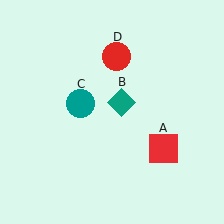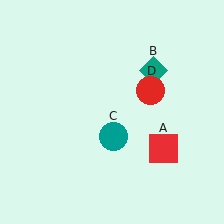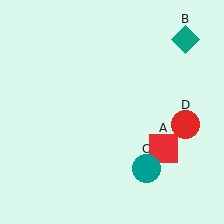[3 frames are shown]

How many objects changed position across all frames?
3 objects changed position: teal diamond (object B), teal circle (object C), red circle (object D).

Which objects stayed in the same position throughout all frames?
Red square (object A) remained stationary.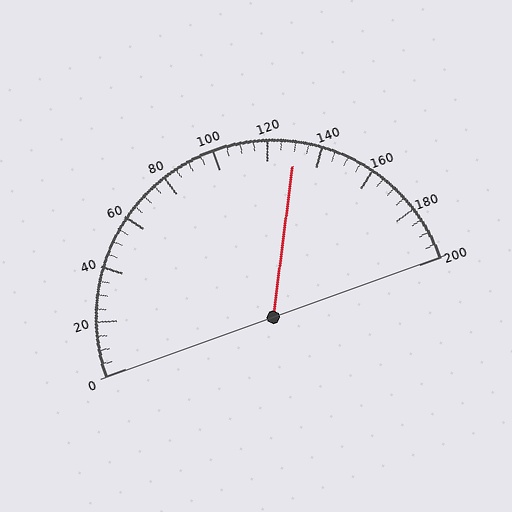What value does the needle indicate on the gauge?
The needle indicates approximately 130.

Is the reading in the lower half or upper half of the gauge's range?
The reading is in the upper half of the range (0 to 200).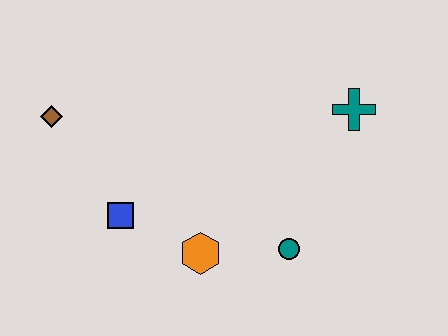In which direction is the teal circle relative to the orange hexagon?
The teal circle is to the right of the orange hexagon.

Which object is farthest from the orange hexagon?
The teal cross is farthest from the orange hexagon.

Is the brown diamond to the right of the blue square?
No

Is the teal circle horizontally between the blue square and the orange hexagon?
No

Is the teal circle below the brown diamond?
Yes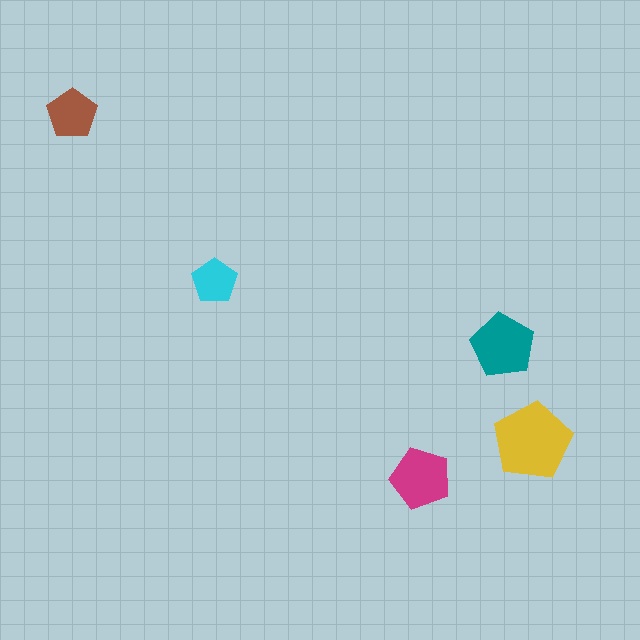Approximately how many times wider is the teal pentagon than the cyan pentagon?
About 1.5 times wider.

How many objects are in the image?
There are 5 objects in the image.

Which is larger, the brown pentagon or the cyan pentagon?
The brown one.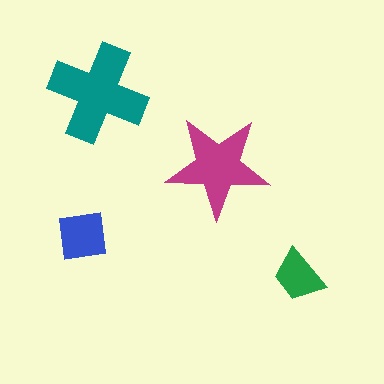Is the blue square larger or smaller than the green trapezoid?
Larger.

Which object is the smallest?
The green trapezoid.